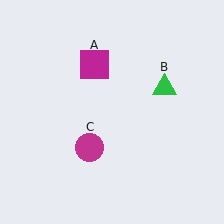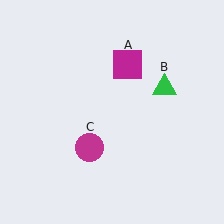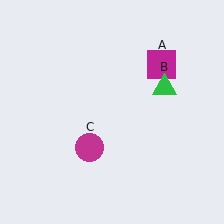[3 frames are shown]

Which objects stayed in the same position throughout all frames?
Green triangle (object B) and magenta circle (object C) remained stationary.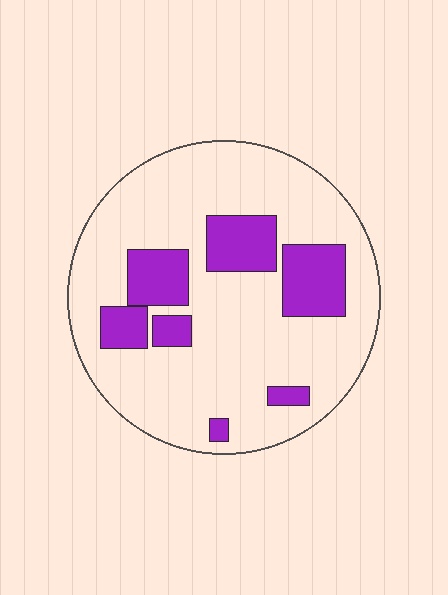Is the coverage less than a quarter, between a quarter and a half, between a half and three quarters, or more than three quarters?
Less than a quarter.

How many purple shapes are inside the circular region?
7.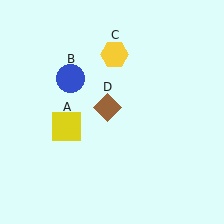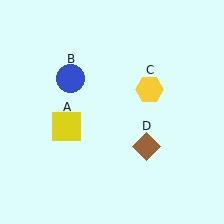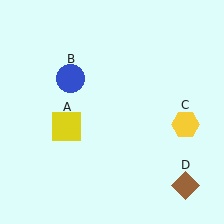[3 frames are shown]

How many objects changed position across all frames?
2 objects changed position: yellow hexagon (object C), brown diamond (object D).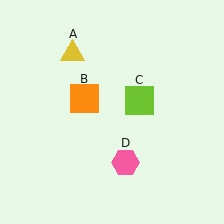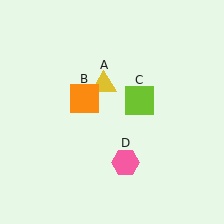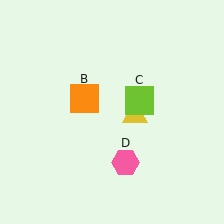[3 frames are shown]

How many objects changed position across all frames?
1 object changed position: yellow triangle (object A).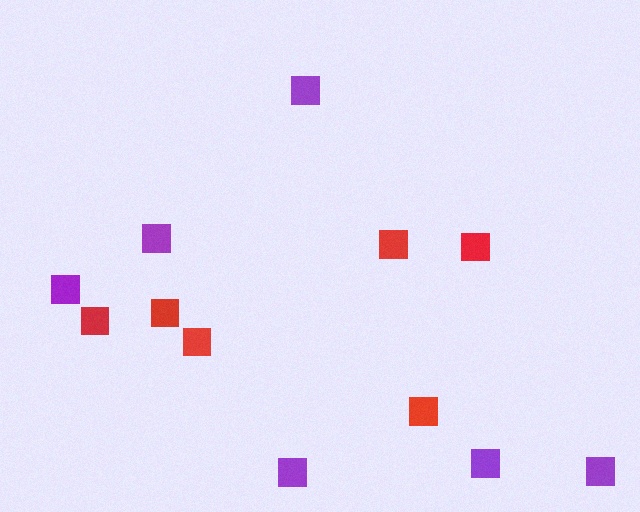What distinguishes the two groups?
There are 2 groups: one group of purple squares (6) and one group of red squares (6).